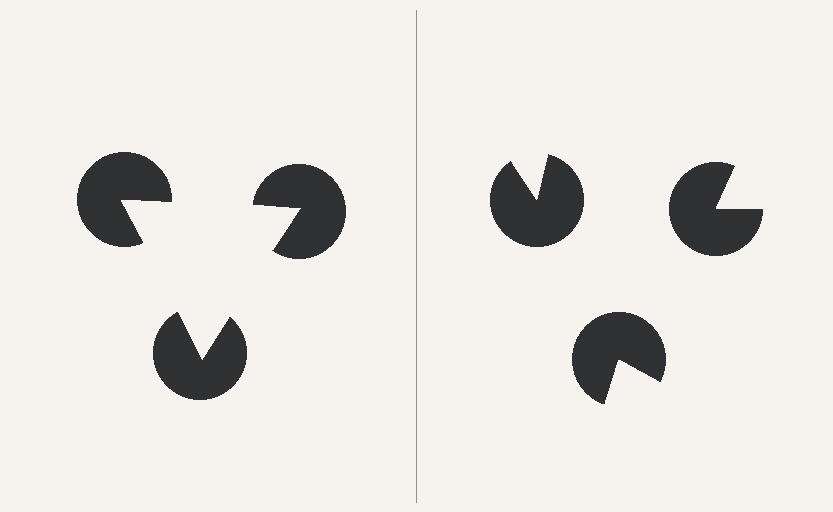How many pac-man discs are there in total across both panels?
6 — 3 on each side.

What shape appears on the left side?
An illusory triangle.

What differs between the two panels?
The pac-man discs are positioned identically on both sides; only the wedge orientations differ. On the left they align to a triangle; on the right they are misaligned.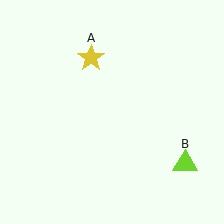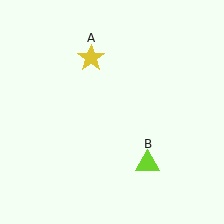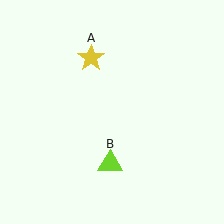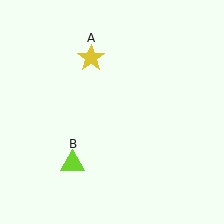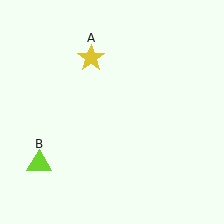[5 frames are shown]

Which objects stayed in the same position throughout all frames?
Yellow star (object A) remained stationary.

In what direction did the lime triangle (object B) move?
The lime triangle (object B) moved left.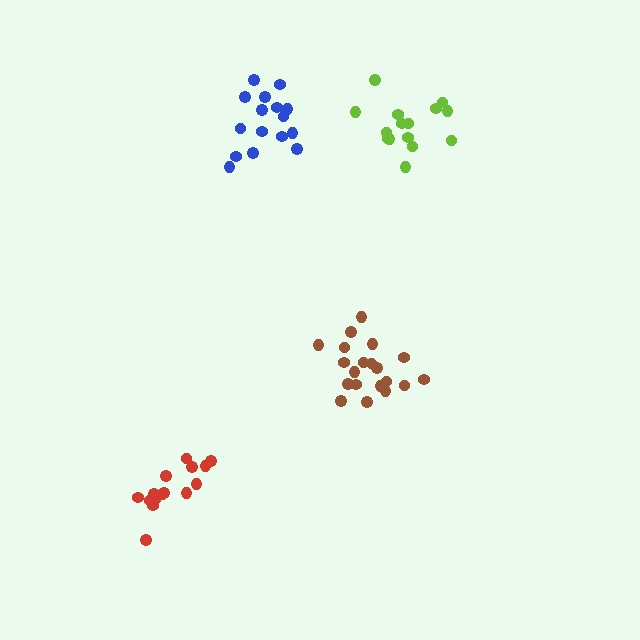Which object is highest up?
The lime cluster is topmost.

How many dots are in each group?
Group 1: 20 dots, Group 2: 15 dots, Group 3: 16 dots, Group 4: 15 dots (66 total).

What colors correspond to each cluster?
The clusters are colored: brown, red, blue, lime.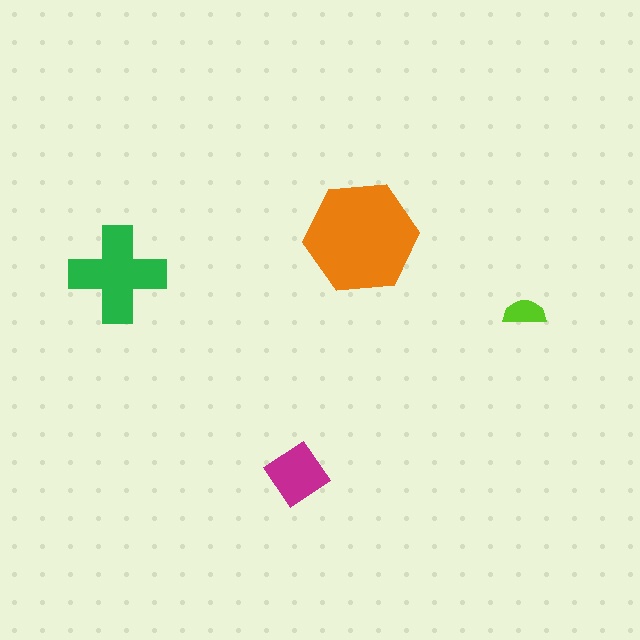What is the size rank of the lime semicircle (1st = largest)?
4th.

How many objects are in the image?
There are 4 objects in the image.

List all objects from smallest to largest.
The lime semicircle, the magenta diamond, the green cross, the orange hexagon.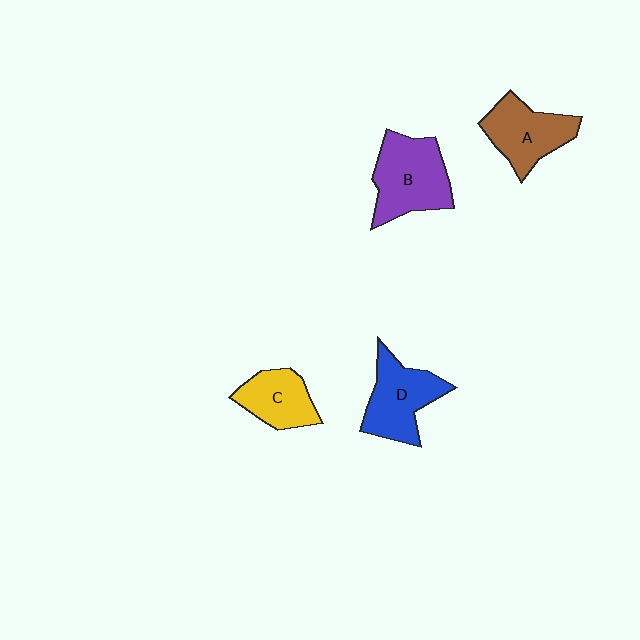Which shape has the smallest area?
Shape C (yellow).